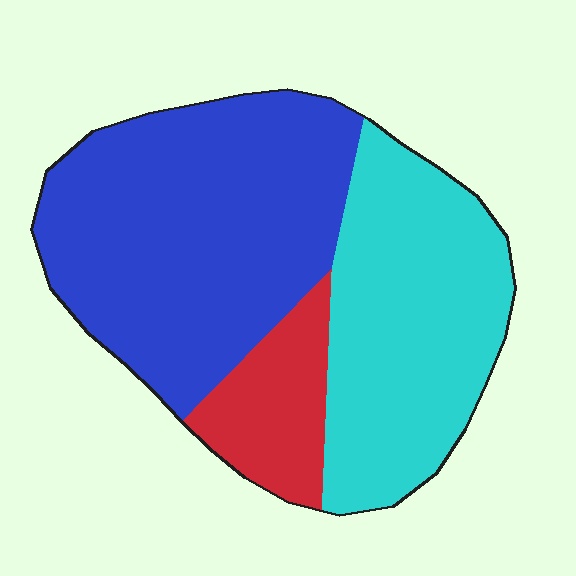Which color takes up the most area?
Blue, at roughly 50%.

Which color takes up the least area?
Red, at roughly 15%.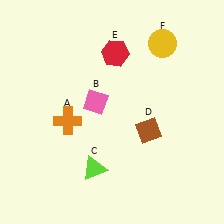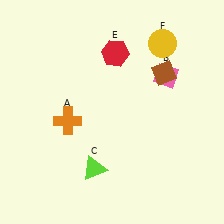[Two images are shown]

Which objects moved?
The objects that moved are: the pink diamond (B), the brown diamond (D).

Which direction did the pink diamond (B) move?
The pink diamond (B) moved right.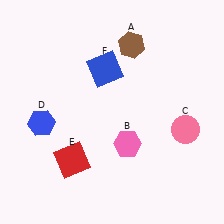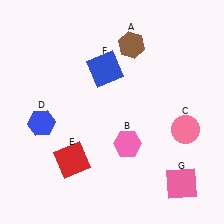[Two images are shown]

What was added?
A pink square (G) was added in Image 2.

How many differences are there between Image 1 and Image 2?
There is 1 difference between the two images.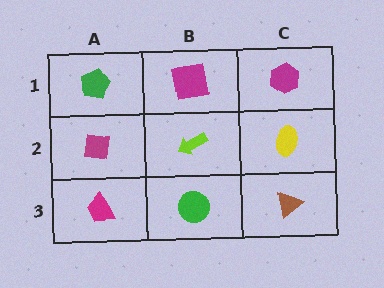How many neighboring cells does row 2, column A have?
3.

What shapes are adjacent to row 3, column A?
A magenta square (row 2, column A), a green circle (row 3, column B).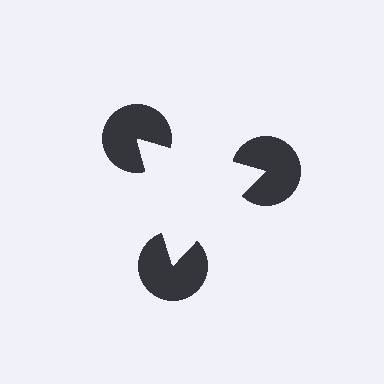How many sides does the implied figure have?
3 sides.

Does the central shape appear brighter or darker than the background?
It typically appears slightly brighter than the background, even though no actual brightness change is drawn.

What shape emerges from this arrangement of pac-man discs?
An illusory triangle — its edges are inferred from the aligned wedge cuts in the pac-man discs, not physically drawn.